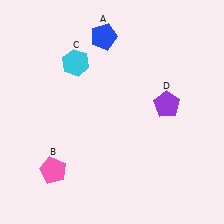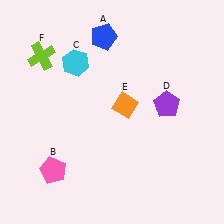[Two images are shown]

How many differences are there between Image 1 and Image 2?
There are 2 differences between the two images.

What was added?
An orange diamond (E), a lime cross (F) were added in Image 2.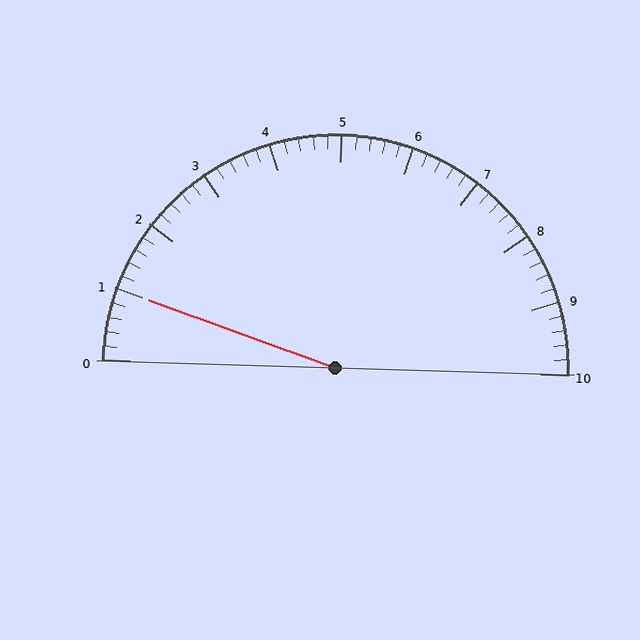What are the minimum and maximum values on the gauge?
The gauge ranges from 0 to 10.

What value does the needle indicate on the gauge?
The needle indicates approximately 1.0.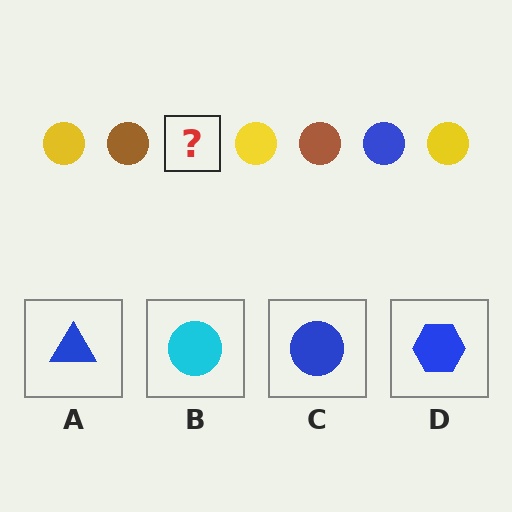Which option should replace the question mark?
Option C.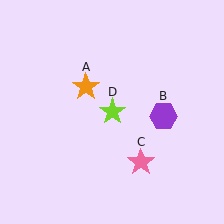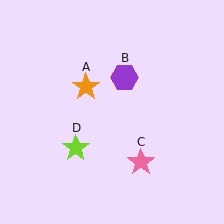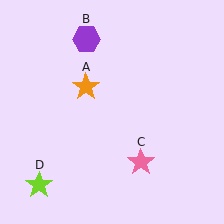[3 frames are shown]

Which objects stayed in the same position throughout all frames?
Orange star (object A) and pink star (object C) remained stationary.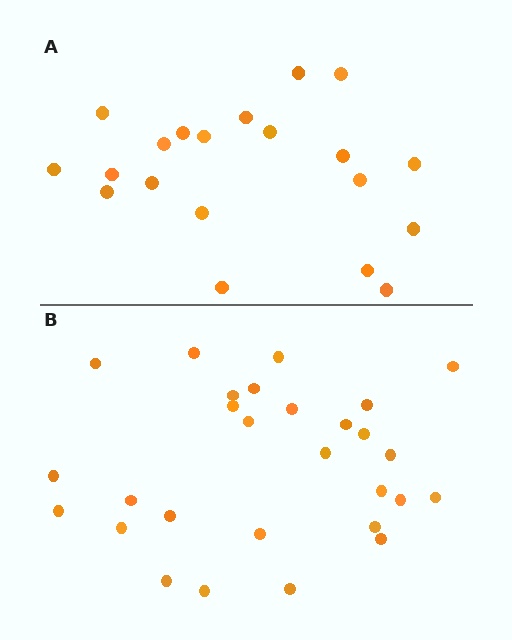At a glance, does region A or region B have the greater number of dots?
Region B (the bottom region) has more dots.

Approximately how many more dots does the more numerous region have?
Region B has roughly 8 or so more dots than region A.